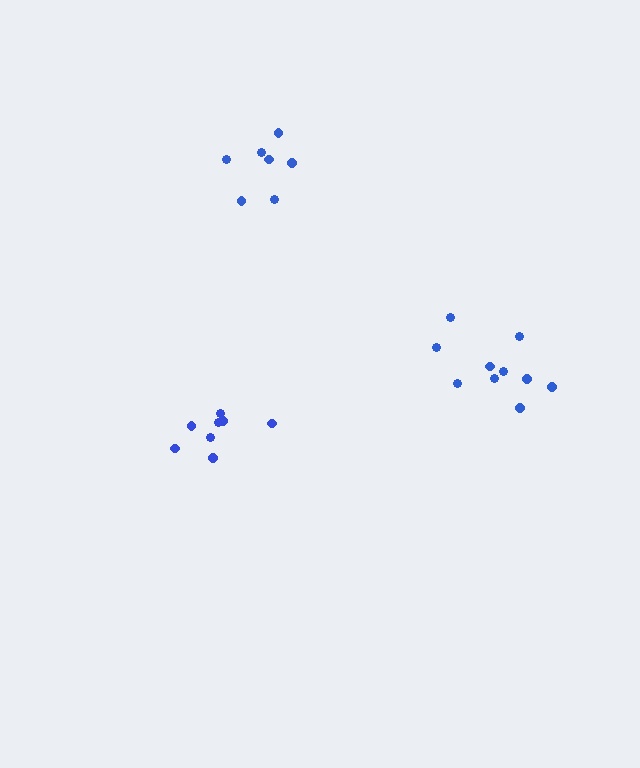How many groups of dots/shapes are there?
There are 3 groups.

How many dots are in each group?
Group 1: 8 dots, Group 2: 7 dots, Group 3: 10 dots (25 total).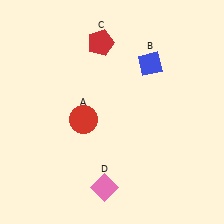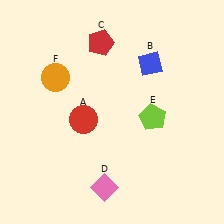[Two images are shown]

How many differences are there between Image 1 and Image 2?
There are 2 differences between the two images.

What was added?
A lime pentagon (E), an orange circle (F) were added in Image 2.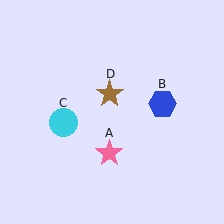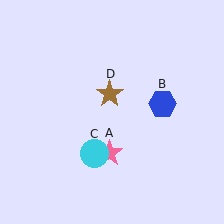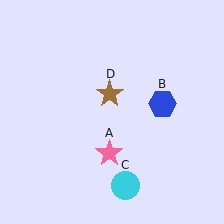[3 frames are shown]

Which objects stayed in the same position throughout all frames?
Pink star (object A) and blue hexagon (object B) and brown star (object D) remained stationary.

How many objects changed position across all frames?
1 object changed position: cyan circle (object C).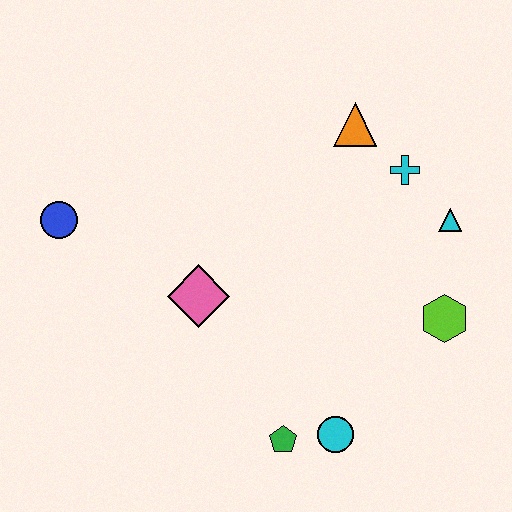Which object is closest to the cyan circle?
The green pentagon is closest to the cyan circle.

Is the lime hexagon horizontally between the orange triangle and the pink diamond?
No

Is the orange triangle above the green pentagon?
Yes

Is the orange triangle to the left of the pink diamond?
No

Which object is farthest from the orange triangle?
The green pentagon is farthest from the orange triangle.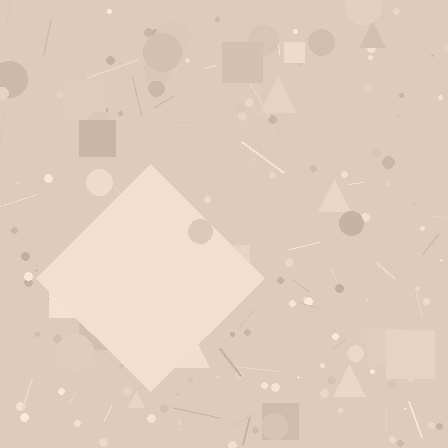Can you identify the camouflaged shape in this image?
The camouflaged shape is a diamond.